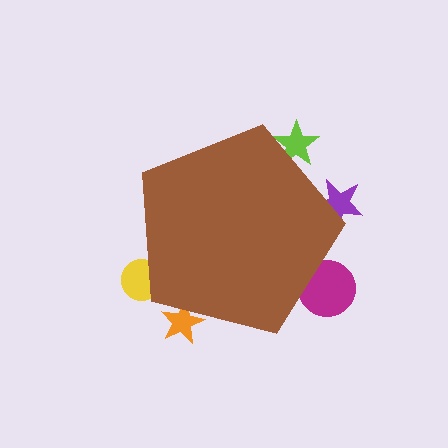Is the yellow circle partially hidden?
Yes, the yellow circle is partially hidden behind the brown pentagon.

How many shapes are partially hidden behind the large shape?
5 shapes are partially hidden.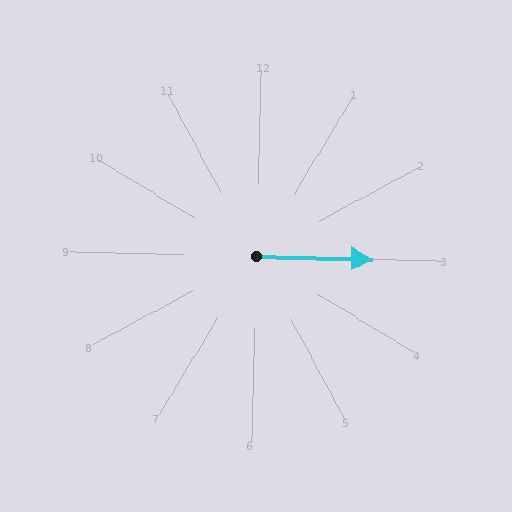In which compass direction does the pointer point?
East.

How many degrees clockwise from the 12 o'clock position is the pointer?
Approximately 90 degrees.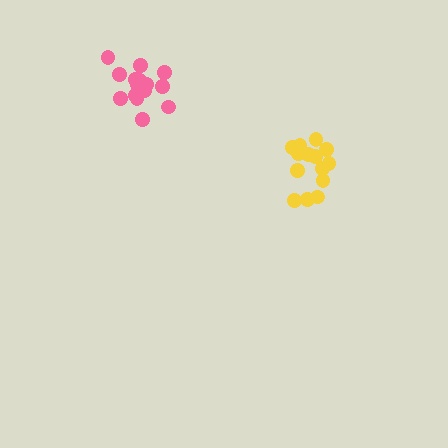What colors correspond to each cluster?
The clusters are colored: yellow, pink.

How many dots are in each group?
Group 1: 15 dots, Group 2: 15 dots (30 total).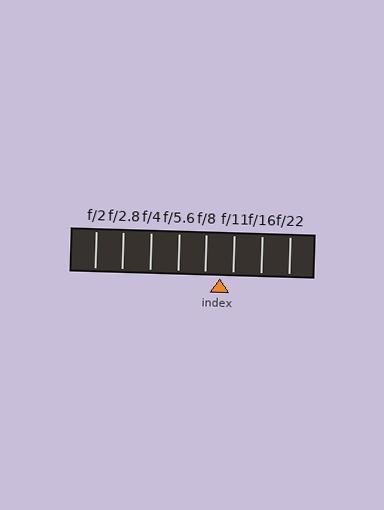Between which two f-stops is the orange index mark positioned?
The index mark is between f/8 and f/11.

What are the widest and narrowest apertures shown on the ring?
The widest aperture shown is f/2 and the narrowest is f/22.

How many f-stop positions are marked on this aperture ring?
There are 8 f-stop positions marked.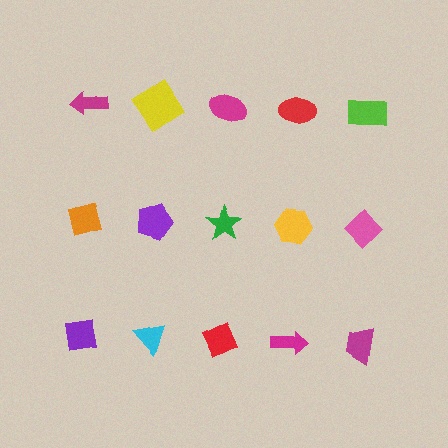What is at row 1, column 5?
A lime rectangle.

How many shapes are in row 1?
5 shapes.